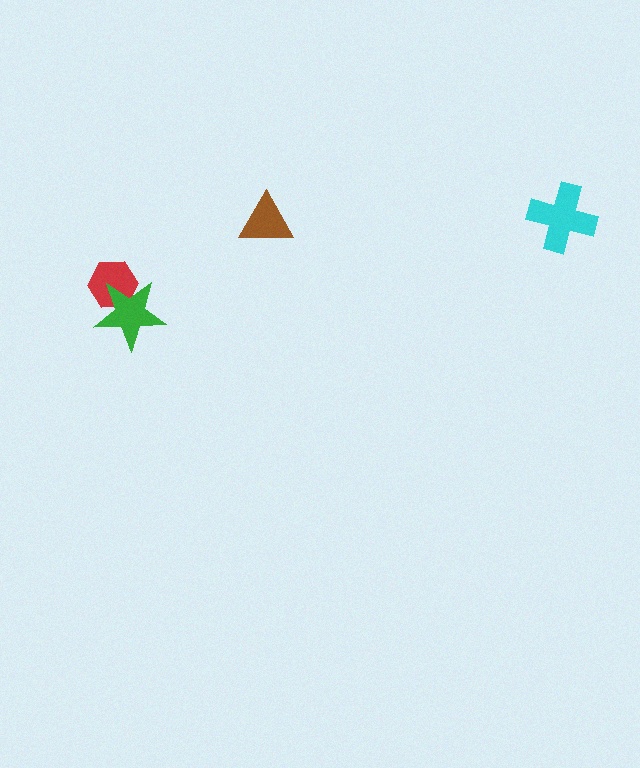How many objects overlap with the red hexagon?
1 object overlaps with the red hexagon.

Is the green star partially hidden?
No, no other shape covers it.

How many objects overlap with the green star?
1 object overlaps with the green star.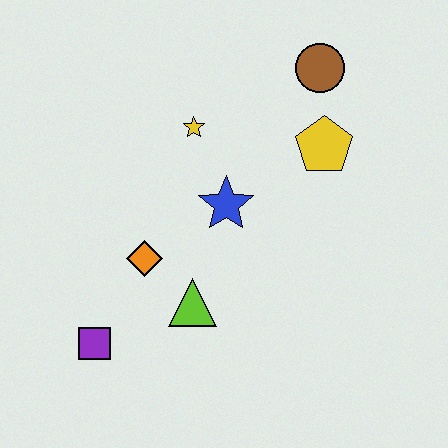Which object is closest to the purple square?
The orange diamond is closest to the purple square.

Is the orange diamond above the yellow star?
No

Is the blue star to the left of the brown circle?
Yes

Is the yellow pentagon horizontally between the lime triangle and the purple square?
No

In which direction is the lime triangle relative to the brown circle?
The lime triangle is below the brown circle.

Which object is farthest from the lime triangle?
The brown circle is farthest from the lime triangle.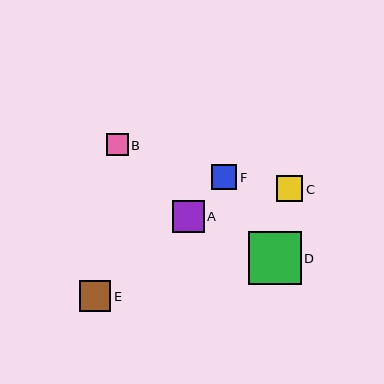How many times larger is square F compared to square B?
Square F is approximately 1.1 times the size of square B.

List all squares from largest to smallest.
From largest to smallest: D, A, E, C, F, B.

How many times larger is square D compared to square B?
Square D is approximately 2.4 times the size of square B.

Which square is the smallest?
Square B is the smallest with a size of approximately 22 pixels.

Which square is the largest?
Square D is the largest with a size of approximately 53 pixels.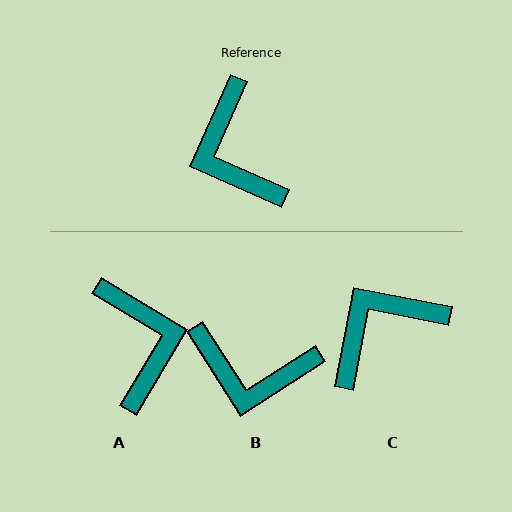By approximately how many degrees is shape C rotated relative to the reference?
Approximately 77 degrees clockwise.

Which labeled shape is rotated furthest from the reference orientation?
A, about 173 degrees away.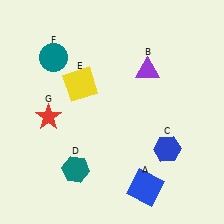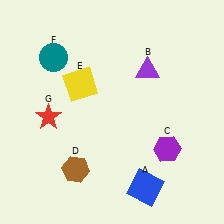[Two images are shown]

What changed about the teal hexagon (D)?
In Image 1, D is teal. In Image 2, it changed to brown.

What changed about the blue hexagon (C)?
In Image 1, C is blue. In Image 2, it changed to purple.